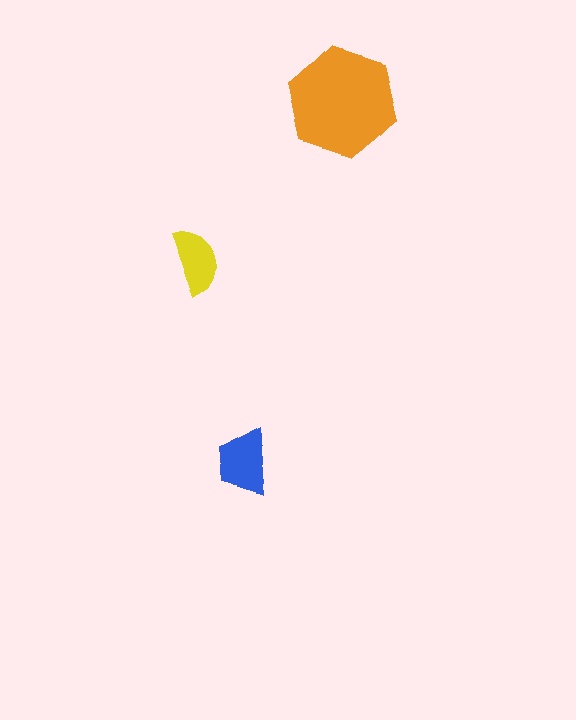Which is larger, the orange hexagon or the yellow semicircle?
The orange hexagon.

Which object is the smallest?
The yellow semicircle.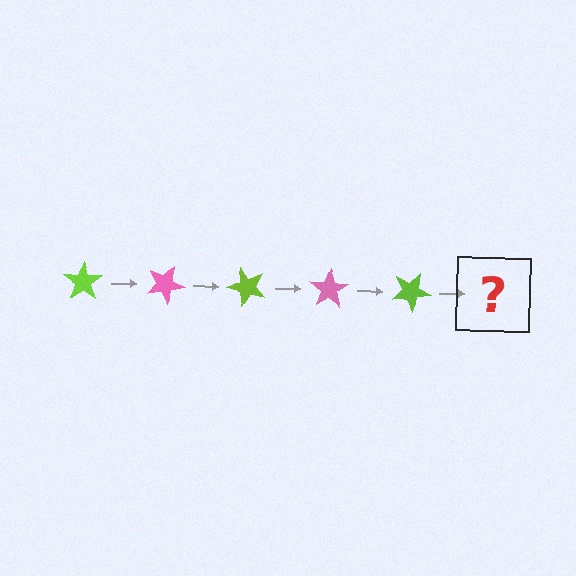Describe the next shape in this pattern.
It should be a pink star, rotated 125 degrees from the start.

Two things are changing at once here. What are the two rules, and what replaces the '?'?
The two rules are that it rotates 25 degrees each step and the color cycles through lime and pink. The '?' should be a pink star, rotated 125 degrees from the start.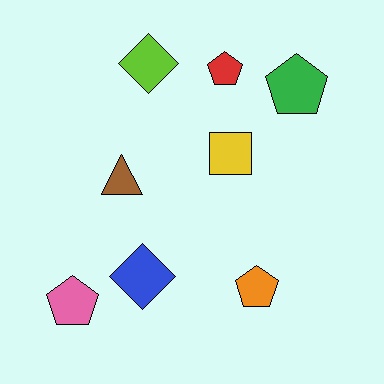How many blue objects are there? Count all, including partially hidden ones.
There is 1 blue object.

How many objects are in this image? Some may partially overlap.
There are 8 objects.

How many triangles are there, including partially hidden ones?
There is 1 triangle.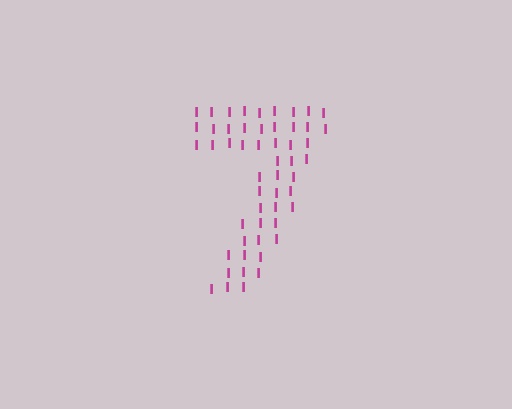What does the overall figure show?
The overall figure shows the digit 7.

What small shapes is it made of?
It is made of small letter I's.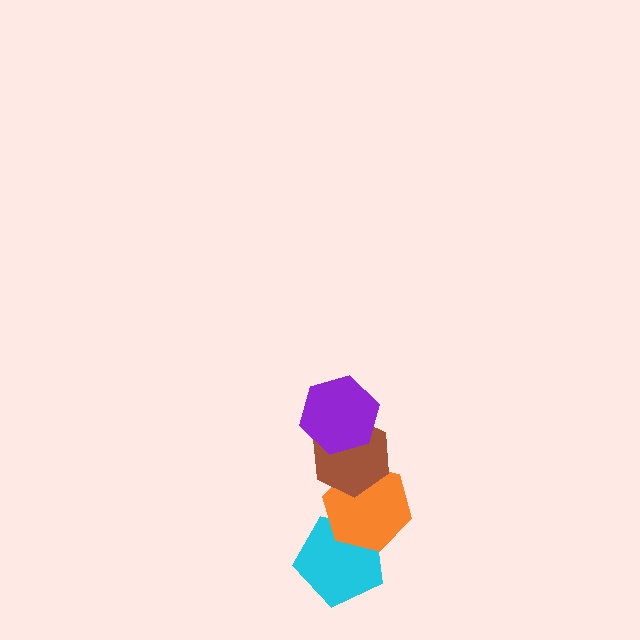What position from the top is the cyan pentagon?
The cyan pentagon is 4th from the top.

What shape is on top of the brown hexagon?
The purple hexagon is on top of the brown hexagon.